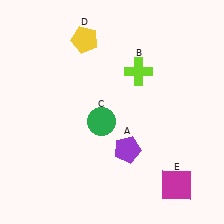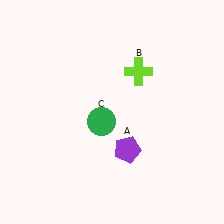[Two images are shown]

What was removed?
The magenta square (E), the yellow pentagon (D) were removed in Image 2.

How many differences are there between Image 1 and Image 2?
There are 2 differences between the two images.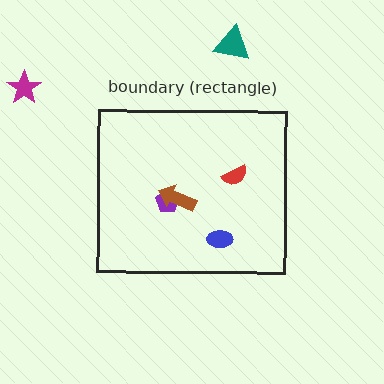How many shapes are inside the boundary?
4 inside, 2 outside.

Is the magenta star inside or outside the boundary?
Outside.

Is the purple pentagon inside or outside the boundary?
Inside.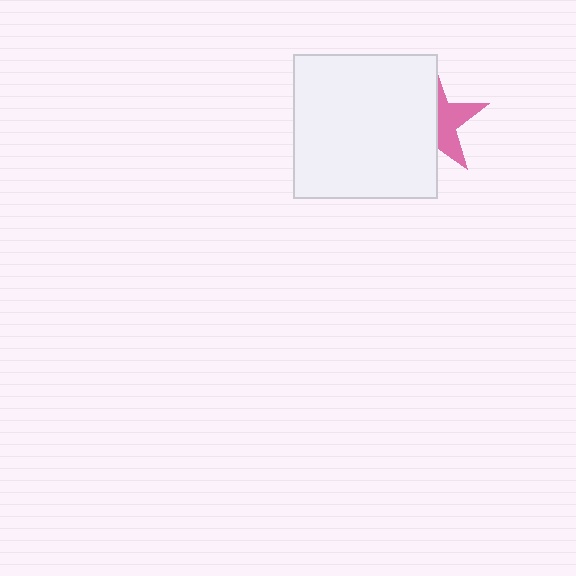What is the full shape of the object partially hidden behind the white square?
The partially hidden object is a pink star.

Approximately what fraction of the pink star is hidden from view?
Roughly 58% of the pink star is hidden behind the white square.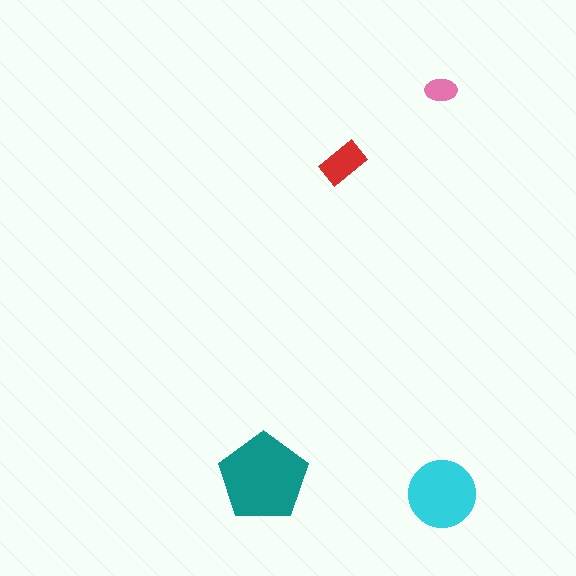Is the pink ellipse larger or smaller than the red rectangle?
Smaller.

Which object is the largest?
The teal pentagon.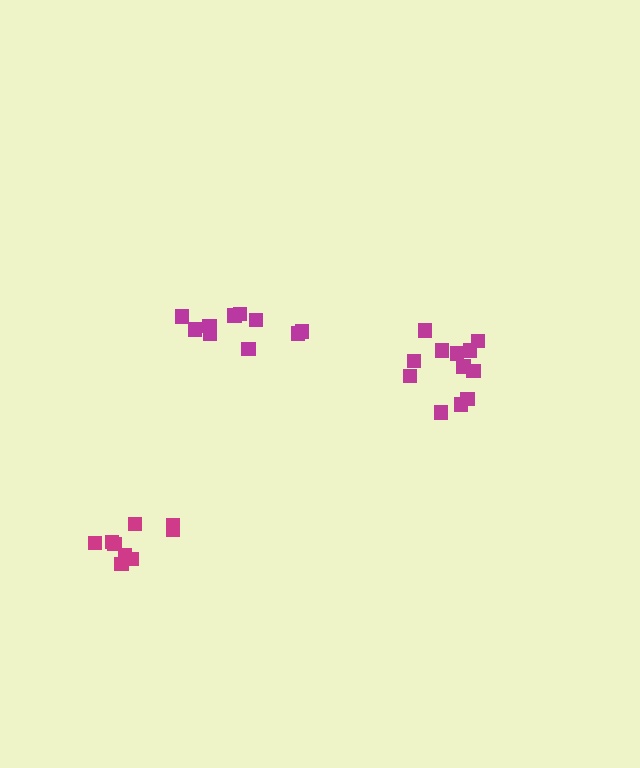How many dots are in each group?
Group 1: 9 dots, Group 2: 12 dots, Group 3: 10 dots (31 total).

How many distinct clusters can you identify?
There are 3 distinct clusters.